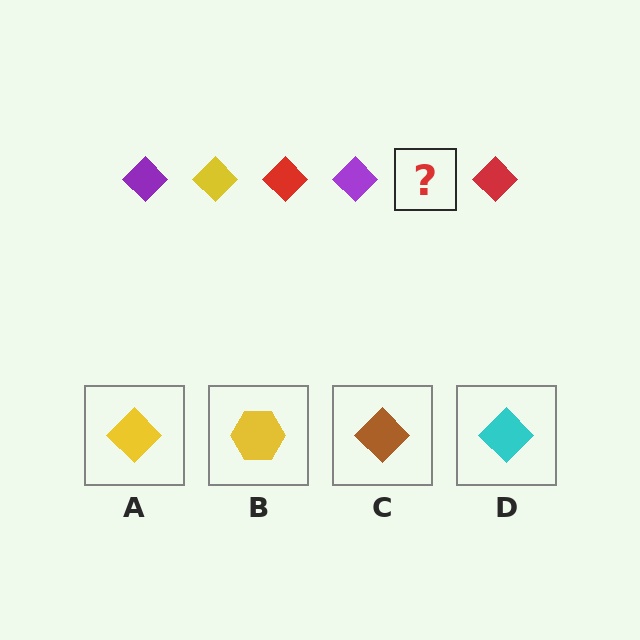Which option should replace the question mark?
Option A.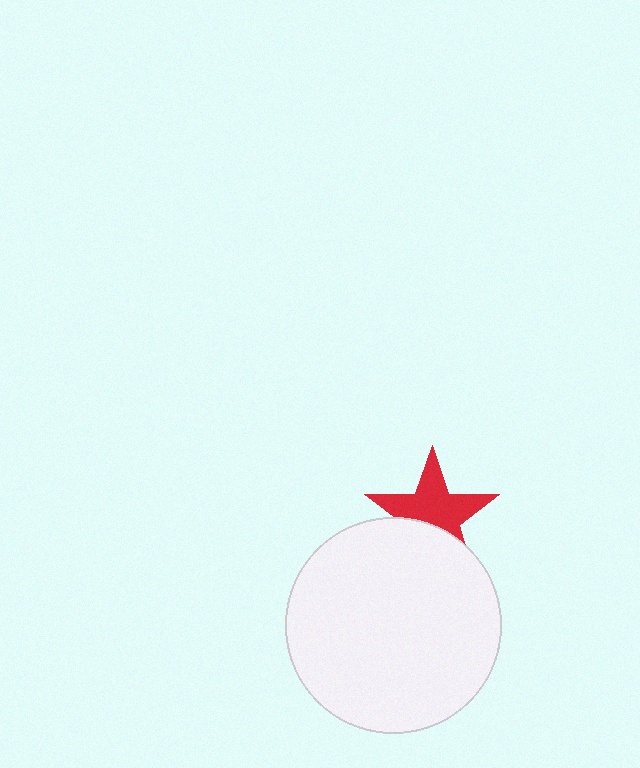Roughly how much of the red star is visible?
About half of it is visible (roughly 65%).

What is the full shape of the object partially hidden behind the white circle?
The partially hidden object is a red star.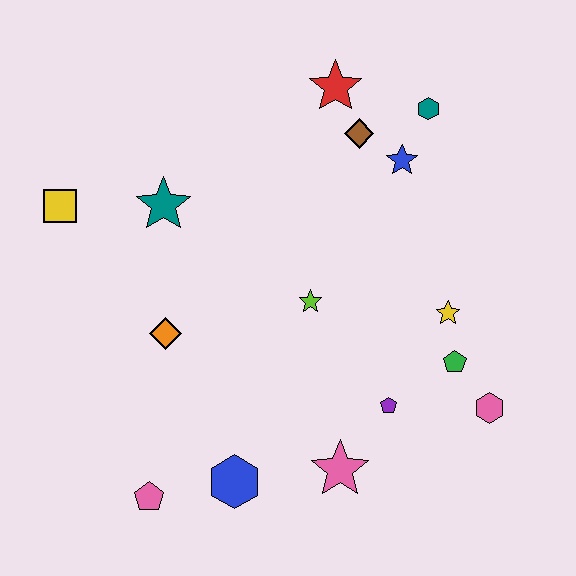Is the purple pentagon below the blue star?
Yes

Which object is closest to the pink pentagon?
The blue hexagon is closest to the pink pentagon.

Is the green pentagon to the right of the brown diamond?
Yes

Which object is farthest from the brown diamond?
The pink pentagon is farthest from the brown diamond.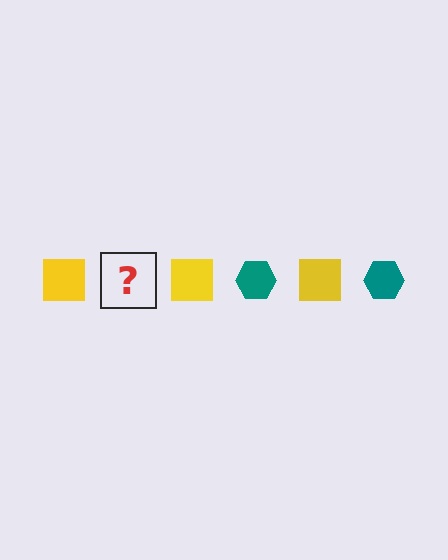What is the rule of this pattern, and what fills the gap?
The rule is that the pattern alternates between yellow square and teal hexagon. The gap should be filled with a teal hexagon.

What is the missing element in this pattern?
The missing element is a teal hexagon.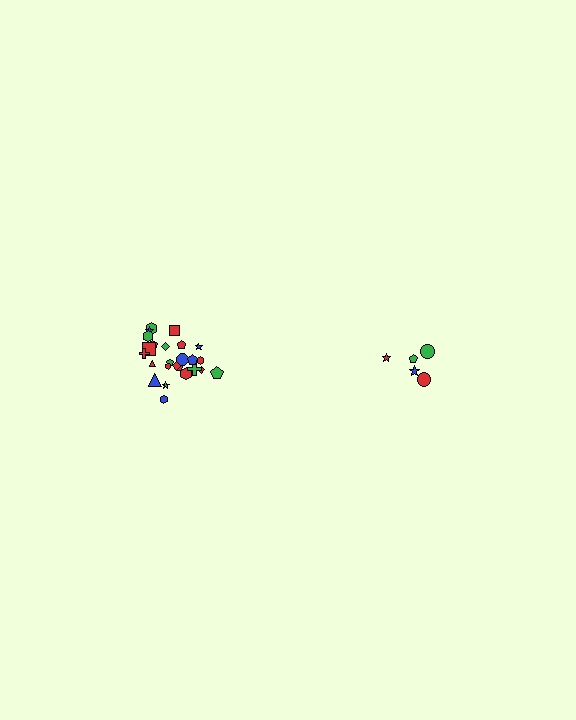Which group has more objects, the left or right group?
The left group.